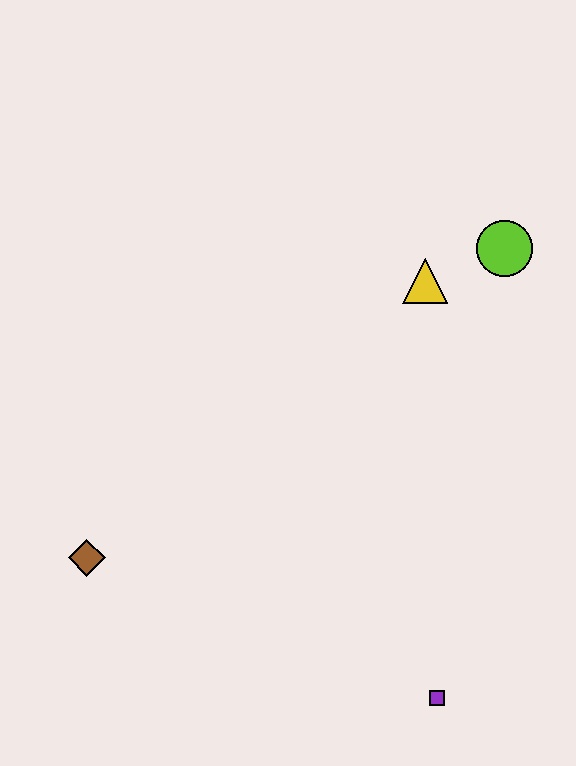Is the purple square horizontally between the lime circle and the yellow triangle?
Yes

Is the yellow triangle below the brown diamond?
No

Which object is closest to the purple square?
The brown diamond is closest to the purple square.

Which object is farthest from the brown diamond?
The lime circle is farthest from the brown diamond.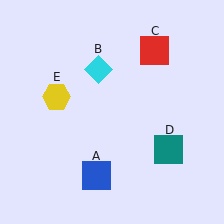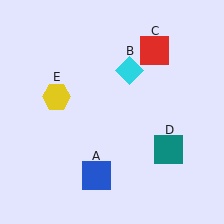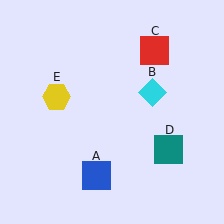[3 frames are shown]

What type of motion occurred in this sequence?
The cyan diamond (object B) rotated clockwise around the center of the scene.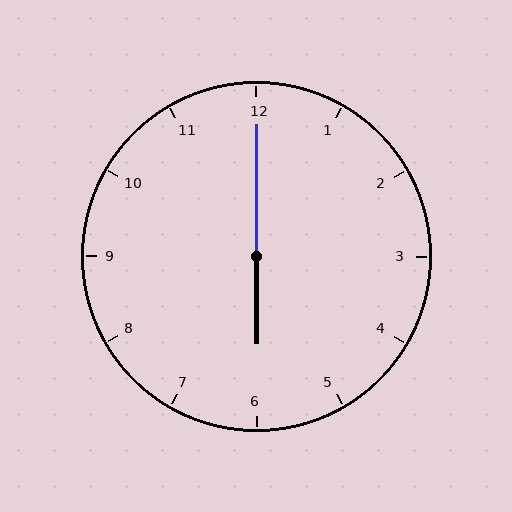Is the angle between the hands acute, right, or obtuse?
It is obtuse.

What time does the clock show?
6:00.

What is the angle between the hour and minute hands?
Approximately 180 degrees.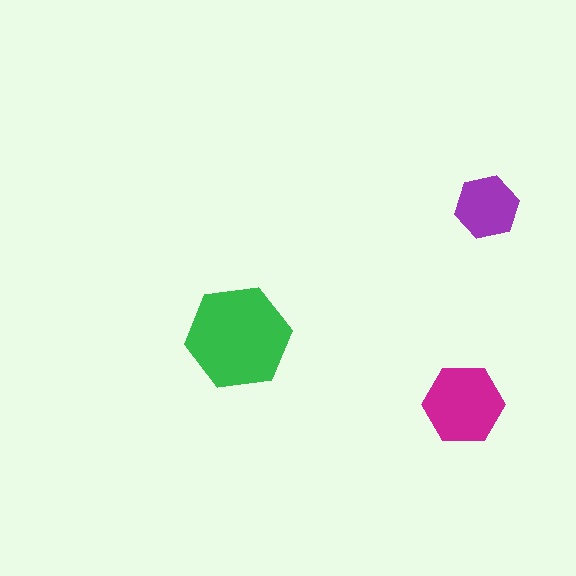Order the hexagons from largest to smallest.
the green one, the magenta one, the purple one.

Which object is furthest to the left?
The green hexagon is leftmost.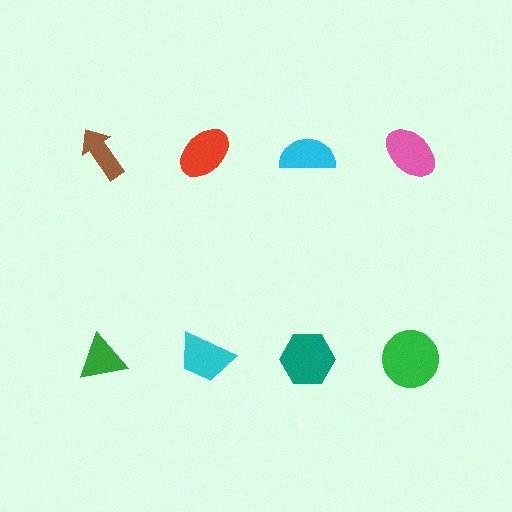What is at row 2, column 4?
A green circle.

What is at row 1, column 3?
A cyan semicircle.